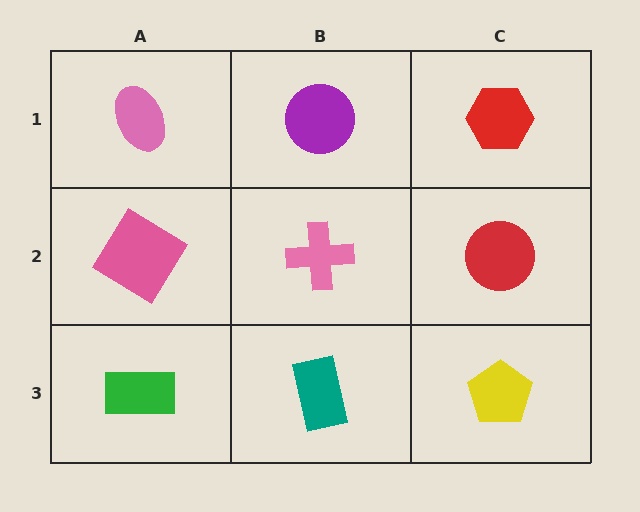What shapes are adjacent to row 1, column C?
A red circle (row 2, column C), a purple circle (row 1, column B).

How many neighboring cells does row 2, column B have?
4.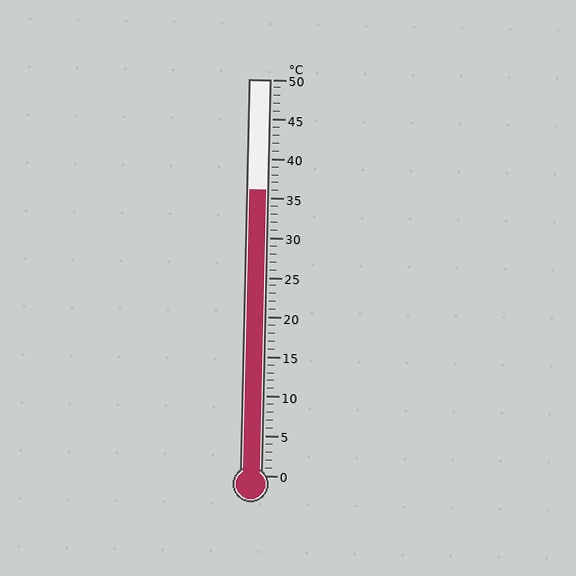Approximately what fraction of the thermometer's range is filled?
The thermometer is filled to approximately 70% of its range.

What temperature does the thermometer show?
The thermometer shows approximately 36°C.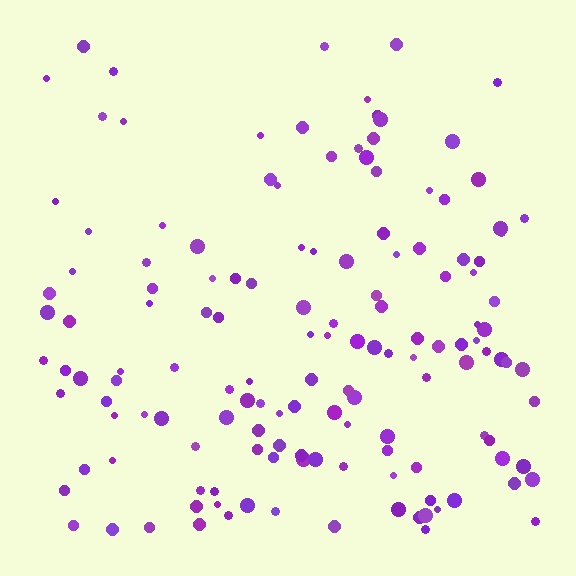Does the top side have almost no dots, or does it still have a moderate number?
Still a moderate number, just noticeably fewer than the bottom.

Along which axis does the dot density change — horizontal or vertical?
Vertical.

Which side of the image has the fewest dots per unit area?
The top.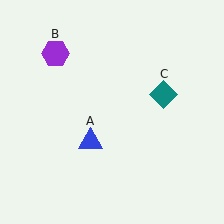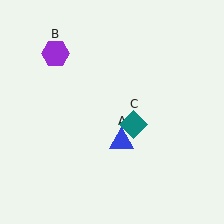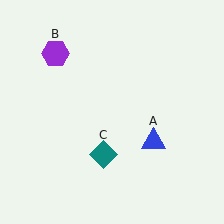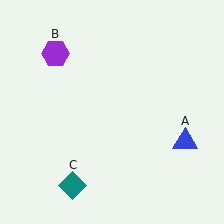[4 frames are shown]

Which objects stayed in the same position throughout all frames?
Purple hexagon (object B) remained stationary.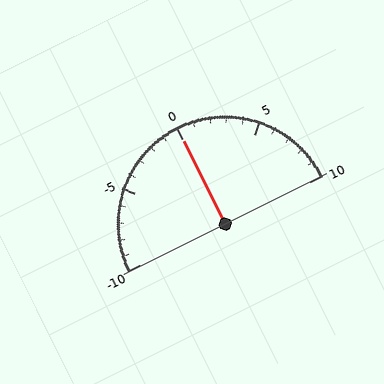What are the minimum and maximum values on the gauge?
The gauge ranges from -10 to 10.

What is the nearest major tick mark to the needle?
The nearest major tick mark is 0.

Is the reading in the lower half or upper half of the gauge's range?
The reading is in the upper half of the range (-10 to 10).